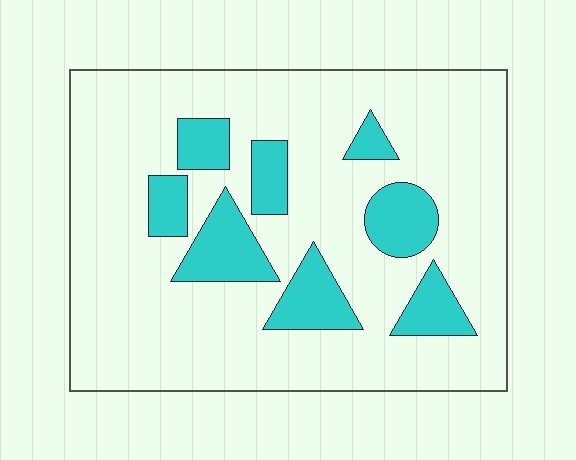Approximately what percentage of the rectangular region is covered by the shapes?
Approximately 20%.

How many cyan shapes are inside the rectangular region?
8.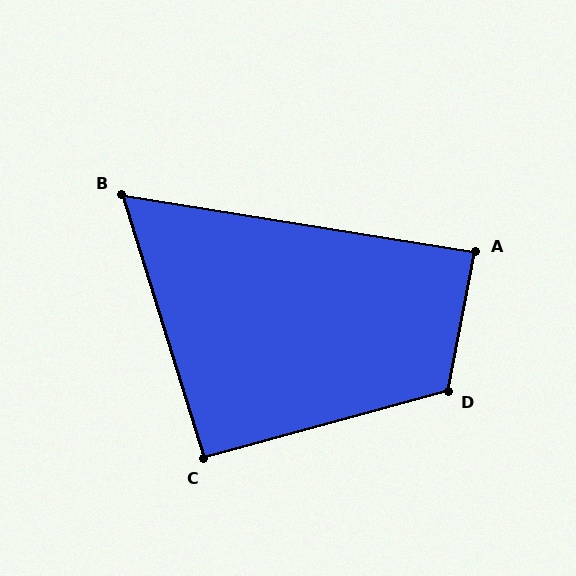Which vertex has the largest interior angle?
D, at approximately 116 degrees.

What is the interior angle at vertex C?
Approximately 92 degrees (approximately right).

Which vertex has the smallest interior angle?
B, at approximately 64 degrees.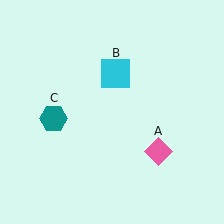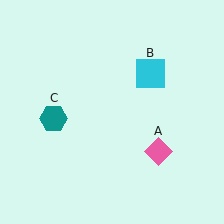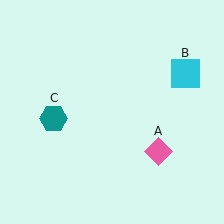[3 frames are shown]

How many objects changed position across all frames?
1 object changed position: cyan square (object B).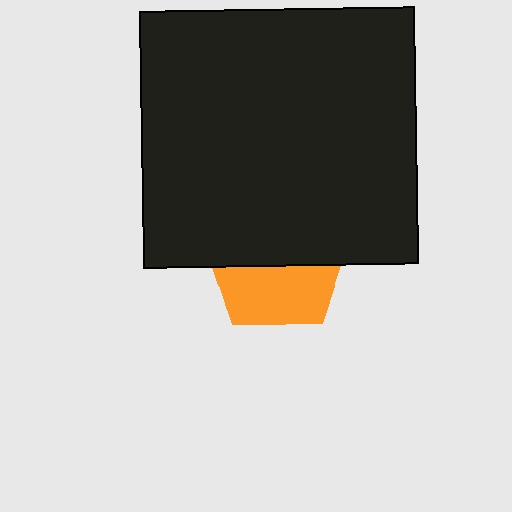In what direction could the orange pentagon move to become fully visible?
The orange pentagon could move down. That would shift it out from behind the black rectangle entirely.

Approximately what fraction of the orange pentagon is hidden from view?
Roughly 56% of the orange pentagon is hidden behind the black rectangle.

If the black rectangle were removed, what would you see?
You would see the complete orange pentagon.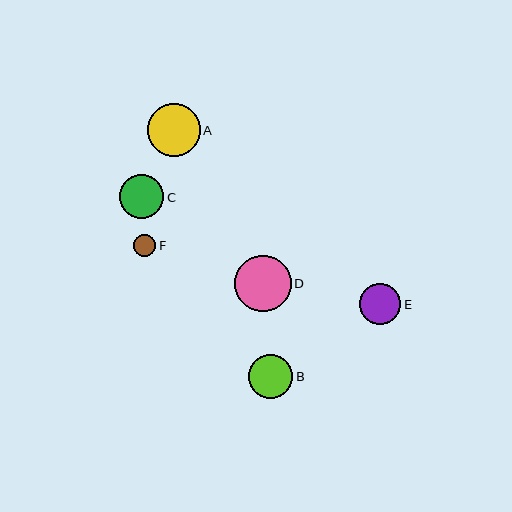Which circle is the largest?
Circle D is the largest with a size of approximately 56 pixels.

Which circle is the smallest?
Circle F is the smallest with a size of approximately 23 pixels.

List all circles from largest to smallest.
From largest to smallest: D, A, B, C, E, F.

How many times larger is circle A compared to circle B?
Circle A is approximately 1.2 times the size of circle B.